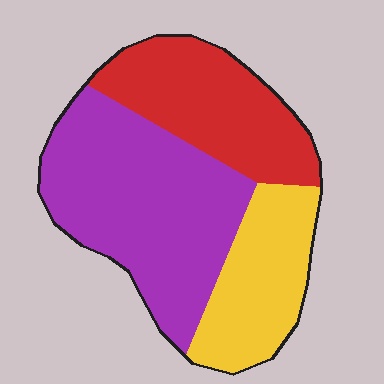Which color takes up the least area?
Yellow, at roughly 25%.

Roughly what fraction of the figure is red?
Red covers roughly 30% of the figure.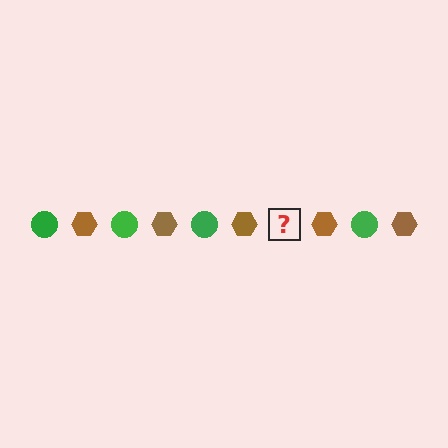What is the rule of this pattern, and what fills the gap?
The rule is that the pattern alternates between green circle and brown hexagon. The gap should be filled with a green circle.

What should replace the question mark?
The question mark should be replaced with a green circle.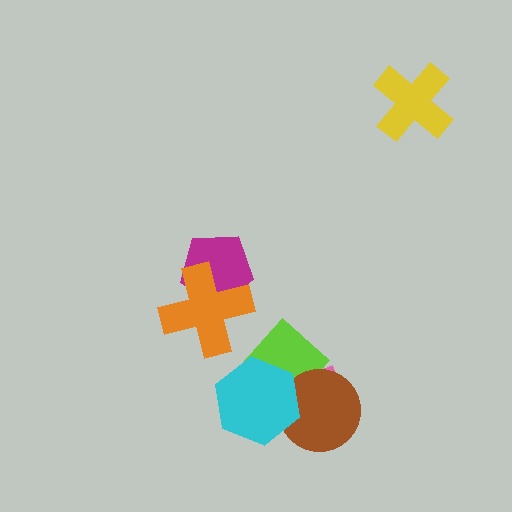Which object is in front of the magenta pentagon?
The orange cross is in front of the magenta pentagon.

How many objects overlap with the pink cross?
3 objects overlap with the pink cross.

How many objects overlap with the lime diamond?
3 objects overlap with the lime diamond.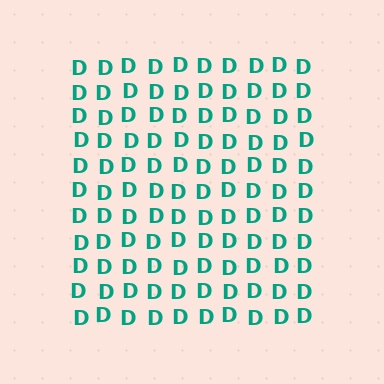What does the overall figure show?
The overall figure shows a square.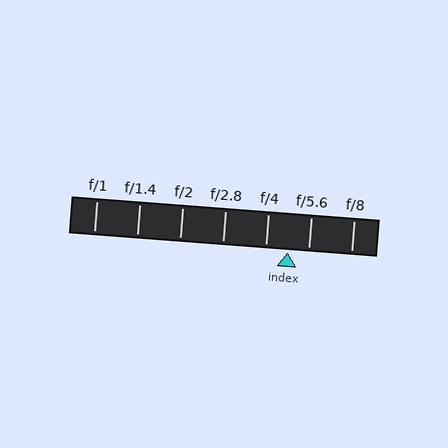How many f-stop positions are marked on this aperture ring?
There are 7 f-stop positions marked.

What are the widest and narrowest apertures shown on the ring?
The widest aperture shown is f/1 and the narrowest is f/8.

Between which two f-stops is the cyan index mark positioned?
The index mark is between f/4 and f/5.6.